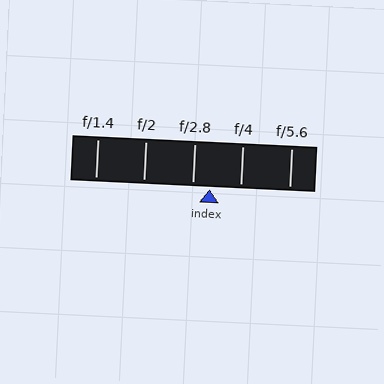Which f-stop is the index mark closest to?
The index mark is closest to f/2.8.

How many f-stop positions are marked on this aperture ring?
There are 5 f-stop positions marked.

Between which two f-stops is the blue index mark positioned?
The index mark is between f/2.8 and f/4.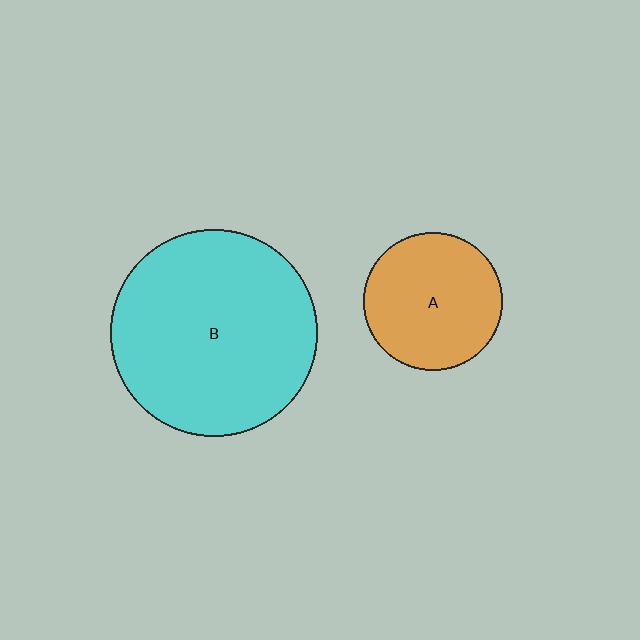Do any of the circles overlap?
No, none of the circles overlap.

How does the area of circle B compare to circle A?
Approximately 2.2 times.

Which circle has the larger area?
Circle B (cyan).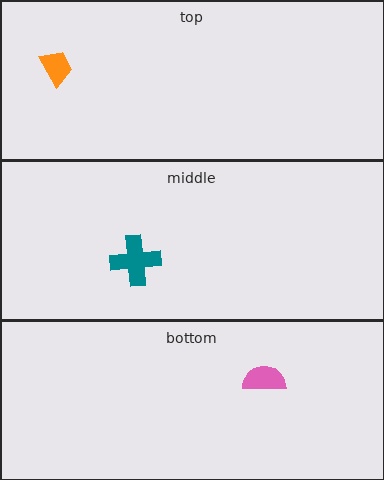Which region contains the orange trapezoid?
The top region.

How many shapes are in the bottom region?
1.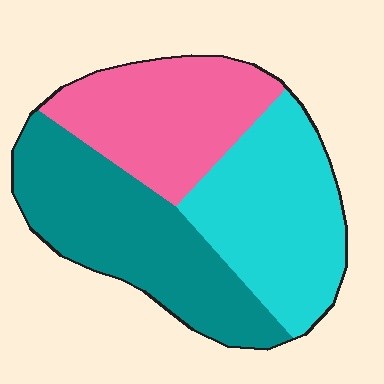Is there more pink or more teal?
Teal.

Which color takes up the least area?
Pink, at roughly 30%.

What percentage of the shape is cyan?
Cyan covers about 35% of the shape.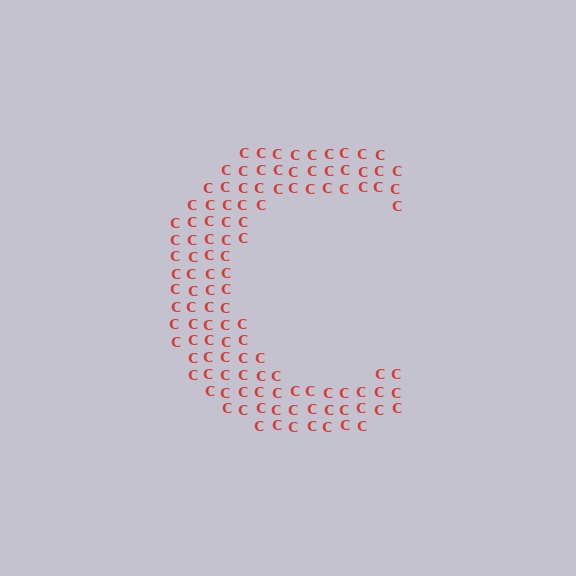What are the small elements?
The small elements are letter C's.